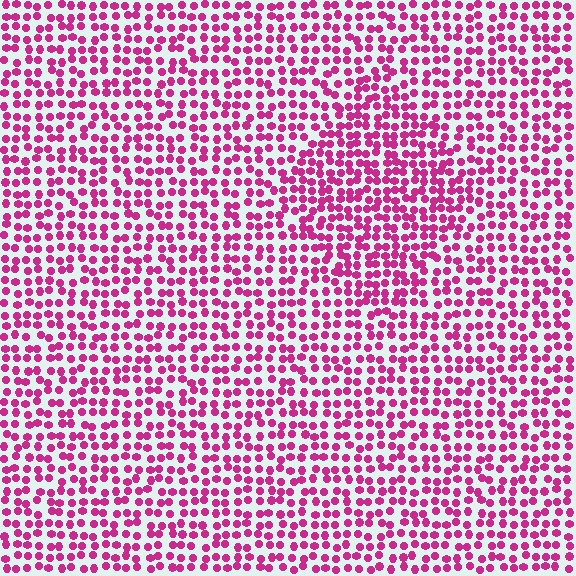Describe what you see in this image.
The image contains small magenta elements arranged at two different densities. A diamond-shaped region is visible where the elements are more densely packed than the surrounding area.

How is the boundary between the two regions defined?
The boundary is defined by a change in element density (approximately 1.4x ratio). All elements are the same color, size, and shape.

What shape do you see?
I see a diamond.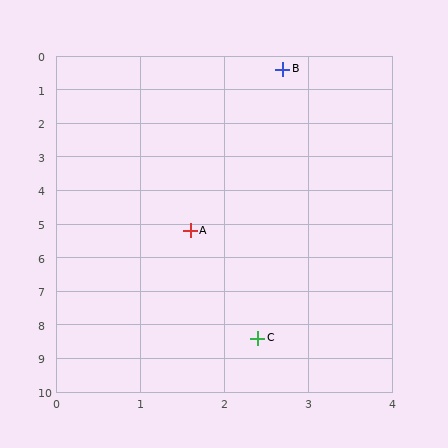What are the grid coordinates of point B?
Point B is at approximately (2.7, 0.4).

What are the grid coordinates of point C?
Point C is at approximately (2.4, 8.4).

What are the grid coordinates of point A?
Point A is at approximately (1.6, 5.2).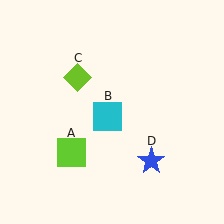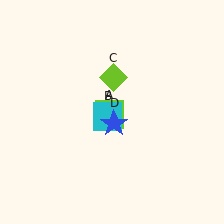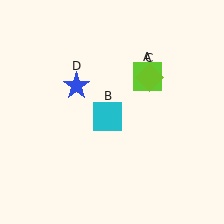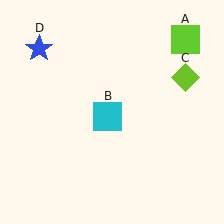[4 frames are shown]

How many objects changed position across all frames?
3 objects changed position: lime square (object A), lime diamond (object C), blue star (object D).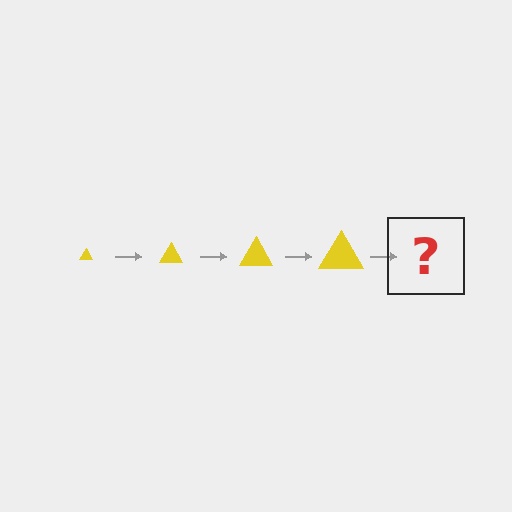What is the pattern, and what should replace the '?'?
The pattern is that the triangle gets progressively larger each step. The '?' should be a yellow triangle, larger than the previous one.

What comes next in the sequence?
The next element should be a yellow triangle, larger than the previous one.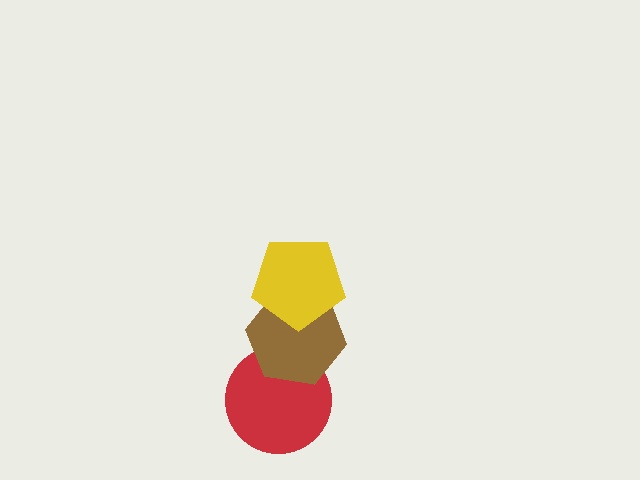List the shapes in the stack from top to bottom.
From top to bottom: the yellow pentagon, the brown hexagon, the red circle.